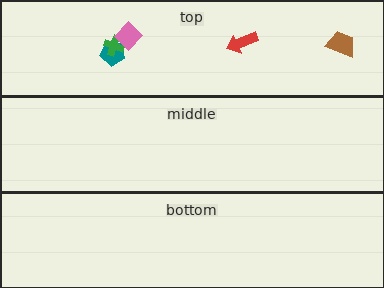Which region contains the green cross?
The top region.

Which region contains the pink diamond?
The top region.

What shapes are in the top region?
The brown trapezoid, the teal pentagon, the green cross, the red arrow, the pink diamond.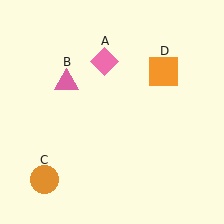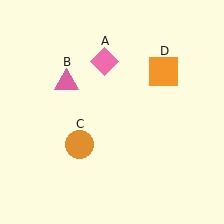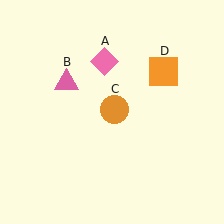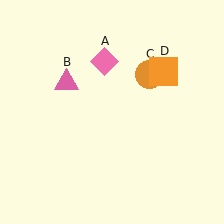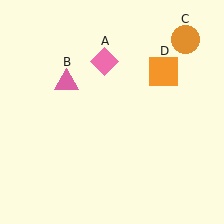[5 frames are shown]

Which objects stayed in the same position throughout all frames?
Pink diamond (object A) and pink triangle (object B) and orange square (object D) remained stationary.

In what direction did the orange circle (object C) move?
The orange circle (object C) moved up and to the right.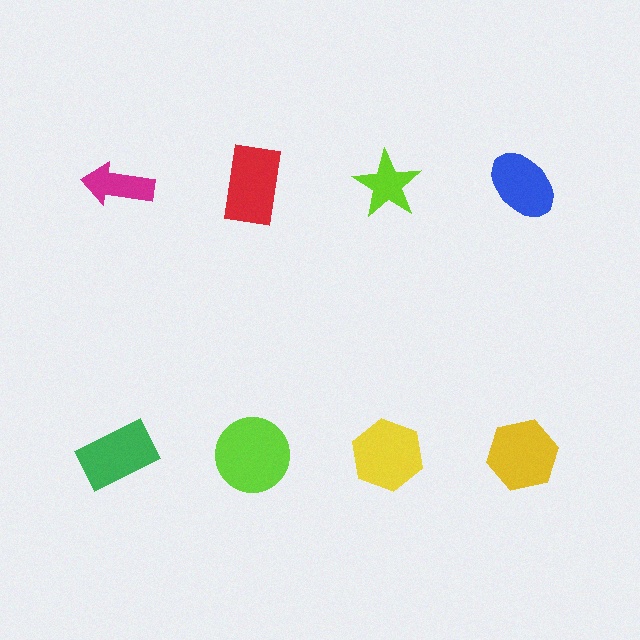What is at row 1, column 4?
A blue ellipse.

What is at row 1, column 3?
A lime star.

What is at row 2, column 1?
A green rectangle.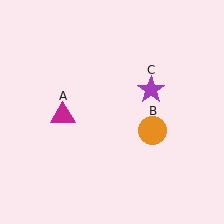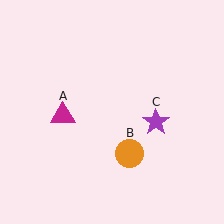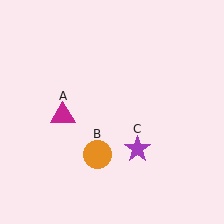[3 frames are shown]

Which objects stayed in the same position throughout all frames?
Magenta triangle (object A) remained stationary.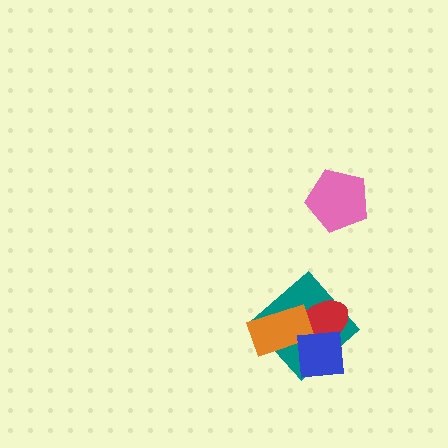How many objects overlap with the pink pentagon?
0 objects overlap with the pink pentagon.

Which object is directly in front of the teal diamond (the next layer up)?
The red ellipse is directly in front of the teal diamond.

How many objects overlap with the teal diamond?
3 objects overlap with the teal diamond.